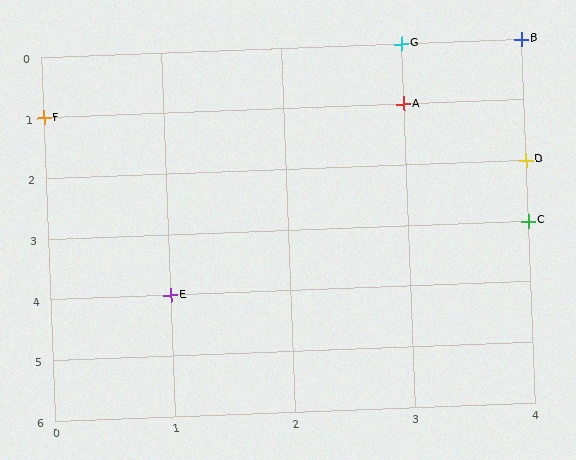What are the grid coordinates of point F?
Point F is at grid coordinates (0, 1).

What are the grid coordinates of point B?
Point B is at grid coordinates (4, 0).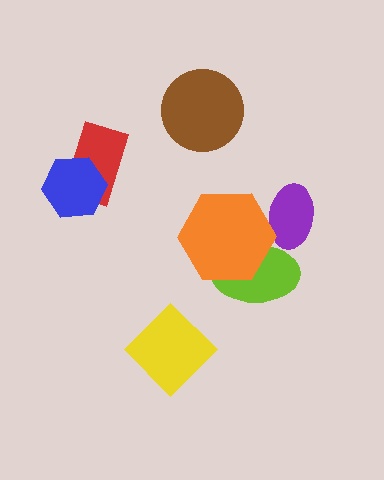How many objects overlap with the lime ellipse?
2 objects overlap with the lime ellipse.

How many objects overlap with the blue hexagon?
1 object overlaps with the blue hexagon.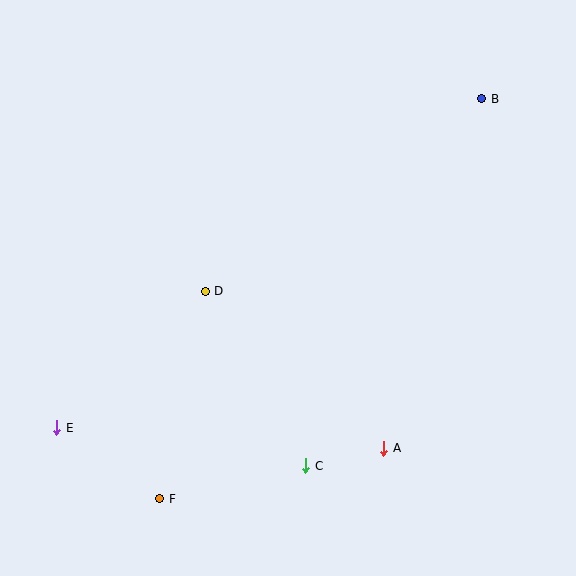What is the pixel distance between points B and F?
The distance between B and F is 514 pixels.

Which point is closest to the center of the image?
Point D at (205, 291) is closest to the center.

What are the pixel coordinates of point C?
Point C is at (306, 466).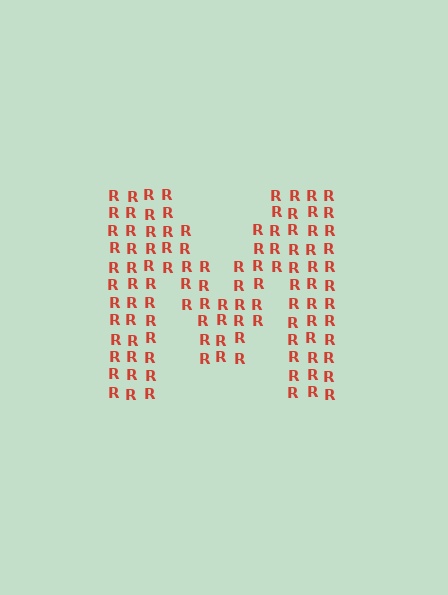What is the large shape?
The large shape is the letter M.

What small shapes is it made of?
It is made of small letter R's.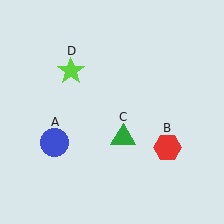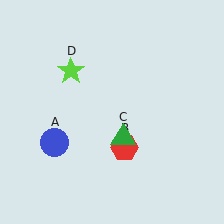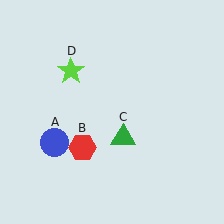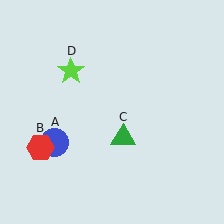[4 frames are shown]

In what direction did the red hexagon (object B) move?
The red hexagon (object B) moved left.